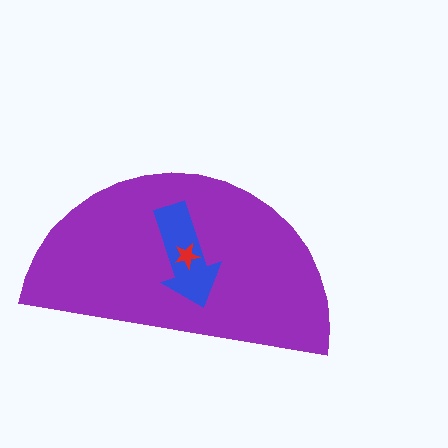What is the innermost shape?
The red star.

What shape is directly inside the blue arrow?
The red star.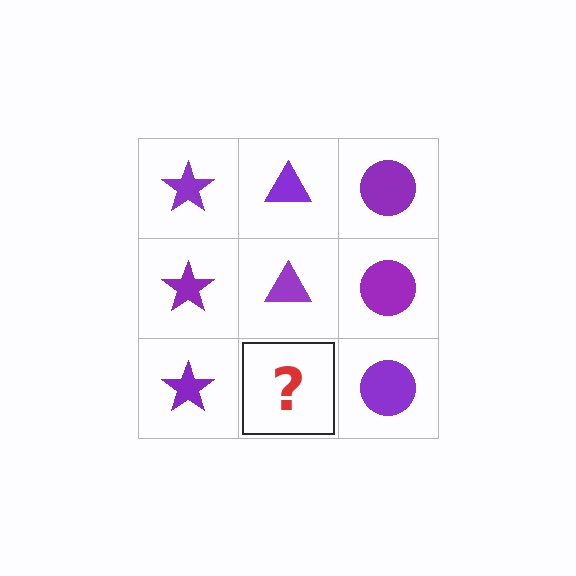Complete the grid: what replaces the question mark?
The question mark should be replaced with a purple triangle.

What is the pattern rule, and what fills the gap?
The rule is that each column has a consistent shape. The gap should be filled with a purple triangle.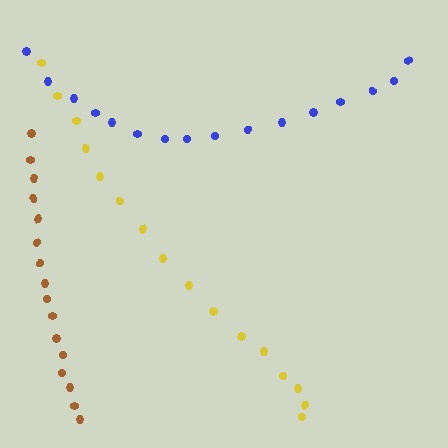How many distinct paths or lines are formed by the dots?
There are 3 distinct paths.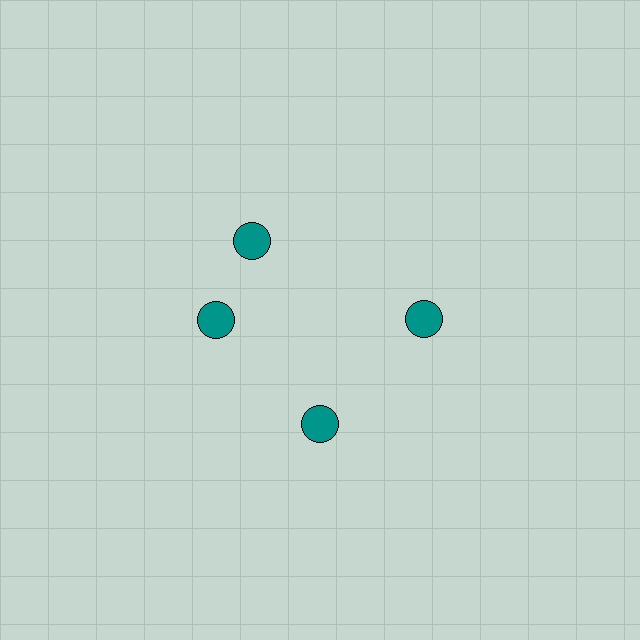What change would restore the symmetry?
The symmetry would be restored by rotating it back into even spacing with its neighbors so that all 4 circles sit at equal angles and equal distance from the center.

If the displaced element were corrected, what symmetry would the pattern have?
It would have 4-fold rotational symmetry — the pattern would map onto itself every 90 degrees.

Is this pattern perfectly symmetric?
No. The 4 teal circles are arranged in a ring, but one element near the 12 o'clock position is rotated out of alignment along the ring, breaking the 4-fold rotational symmetry.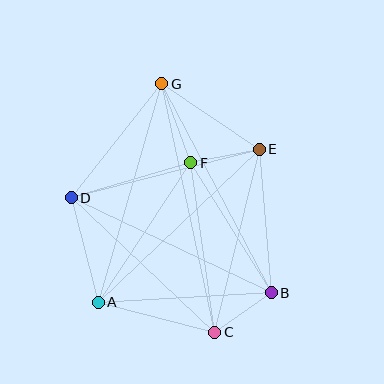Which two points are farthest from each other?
Points C and G are farthest from each other.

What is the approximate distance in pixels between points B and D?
The distance between B and D is approximately 221 pixels.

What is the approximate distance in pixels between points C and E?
The distance between C and E is approximately 189 pixels.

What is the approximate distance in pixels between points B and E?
The distance between B and E is approximately 144 pixels.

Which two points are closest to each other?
Points B and C are closest to each other.